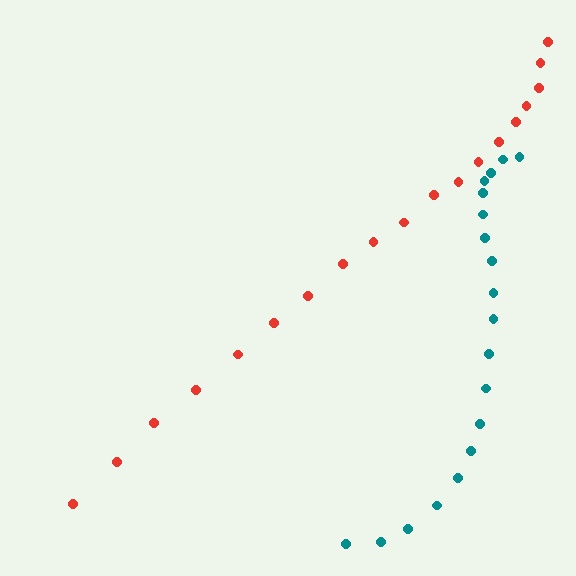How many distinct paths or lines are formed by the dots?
There are 2 distinct paths.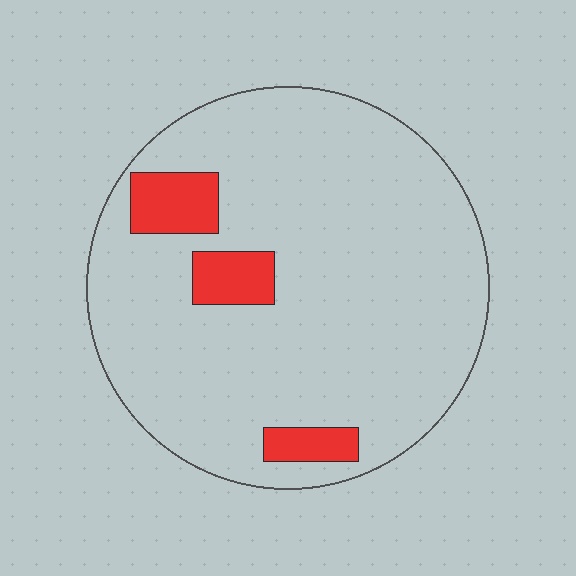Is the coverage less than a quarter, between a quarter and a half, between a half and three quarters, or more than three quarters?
Less than a quarter.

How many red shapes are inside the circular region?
3.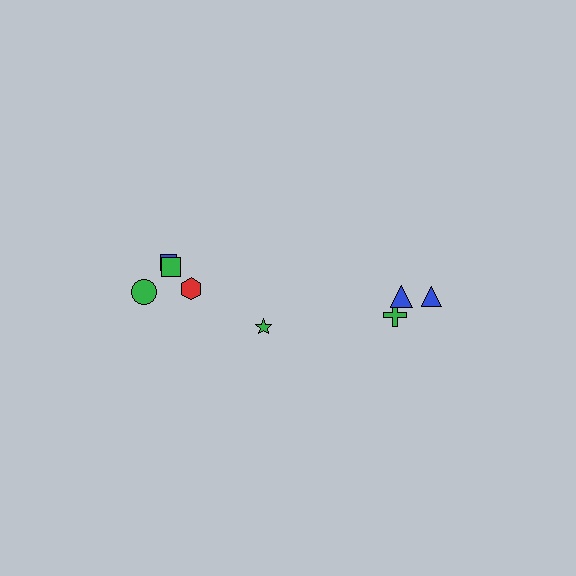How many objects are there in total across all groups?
There are 8 objects.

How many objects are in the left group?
There are 5 objects.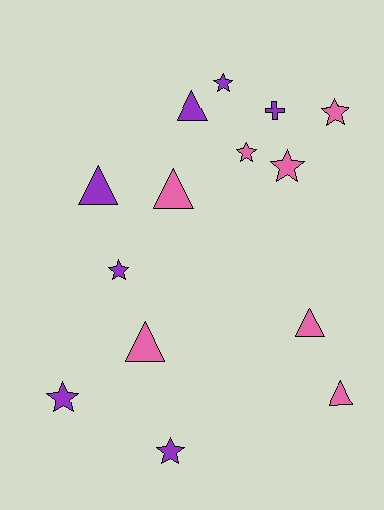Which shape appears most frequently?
Star, with 7 objects.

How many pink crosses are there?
There are no pink crosses.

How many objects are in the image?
There are 14 objects.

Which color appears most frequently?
Pink, with 7 objects.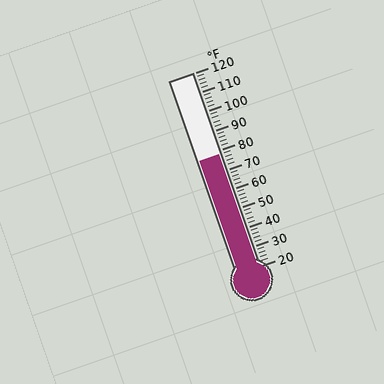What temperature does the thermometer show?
The thermometer shows approximately 78°F.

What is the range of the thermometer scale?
The thermometer scale ranges from 20°F to 120°F.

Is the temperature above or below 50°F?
The temperature is above 50°F.